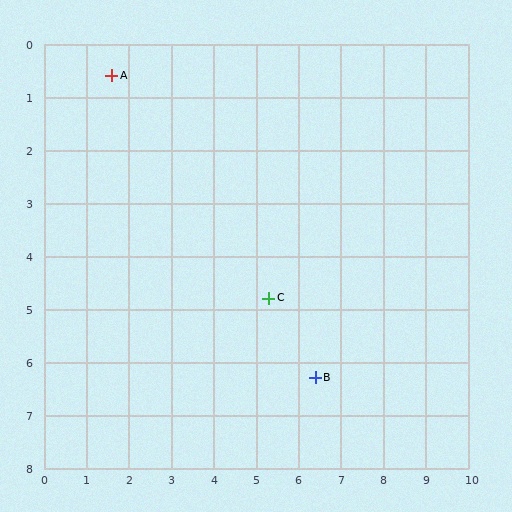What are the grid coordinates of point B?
Point B is at approximately (6.4, 6.3).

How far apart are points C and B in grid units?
Points C and B are about 1.9 grid units apart.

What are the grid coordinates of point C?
Point C is at approximately (5.3, 4.8).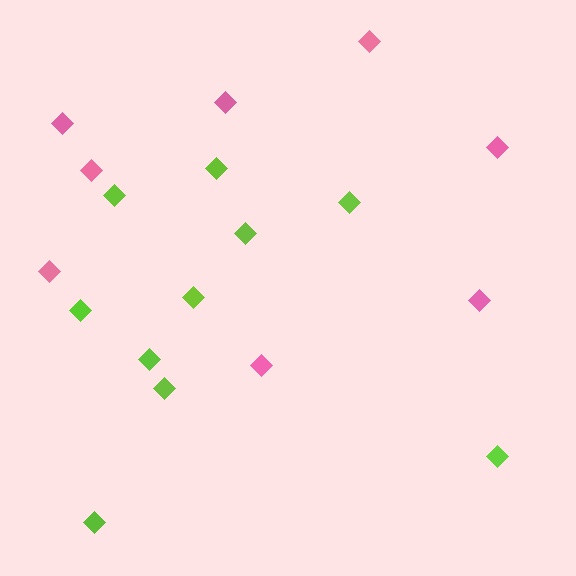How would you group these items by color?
There are 2 groups: one group of pink diamonds (8) and one group of lime diamonds (10).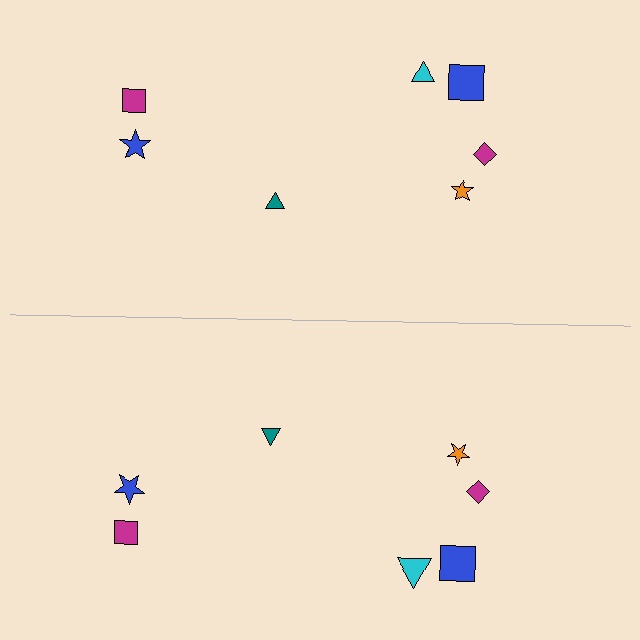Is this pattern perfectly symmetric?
No, the pattern is not perfectly symmetric. The cyan triangle on the bottom side has a different size than its mirror counterpart.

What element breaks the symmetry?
The cyan triangle on the bottom side has a different size than its mirror counterpart.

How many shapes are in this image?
There are 14 shapes in this image.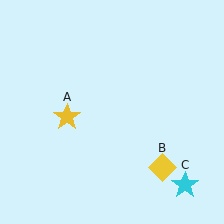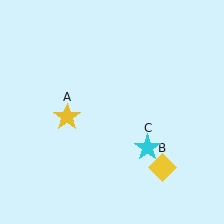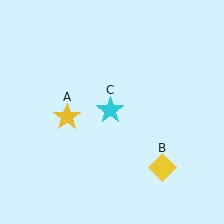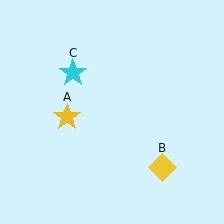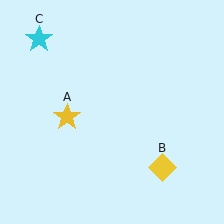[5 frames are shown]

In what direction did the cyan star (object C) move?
The cyan star (object C) moved up and to the left.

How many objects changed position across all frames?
1 object changed position: cyan star (object C).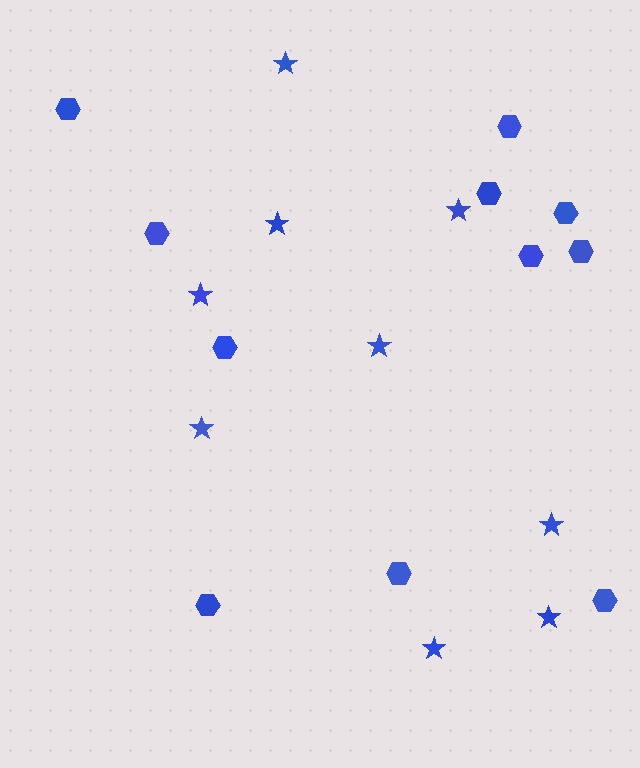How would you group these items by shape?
There are 2 groups: one group of hexagons (11) and one group of stars (9).